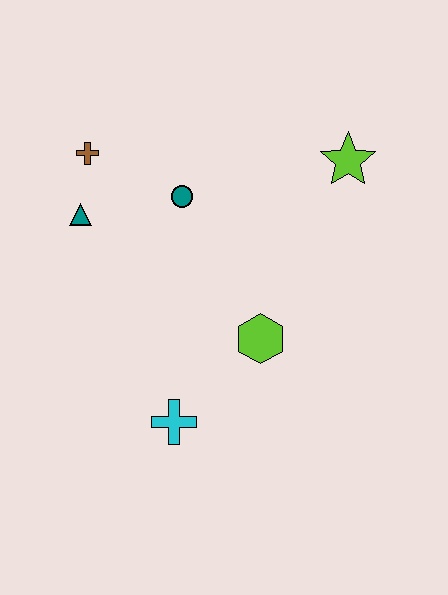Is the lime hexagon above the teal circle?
No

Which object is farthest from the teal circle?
The cyan cross is farthest from the teal circle.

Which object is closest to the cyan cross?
The lime hexagon is closest to the cyan cross.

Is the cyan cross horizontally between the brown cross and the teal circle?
Yes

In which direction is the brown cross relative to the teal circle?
The brown cross is to the left of the teal circle.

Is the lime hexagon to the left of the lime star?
Yes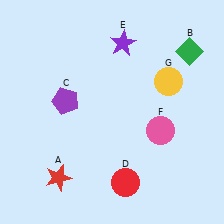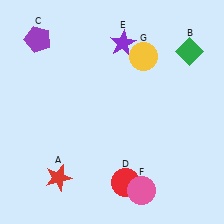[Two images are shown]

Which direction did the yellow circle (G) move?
The yellow circle (G) moved left.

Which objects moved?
The objects that moved are: the purple pentagon (C), the pink circle (F), the yellow circle (G).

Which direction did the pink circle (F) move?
The pink circle (F) moved down.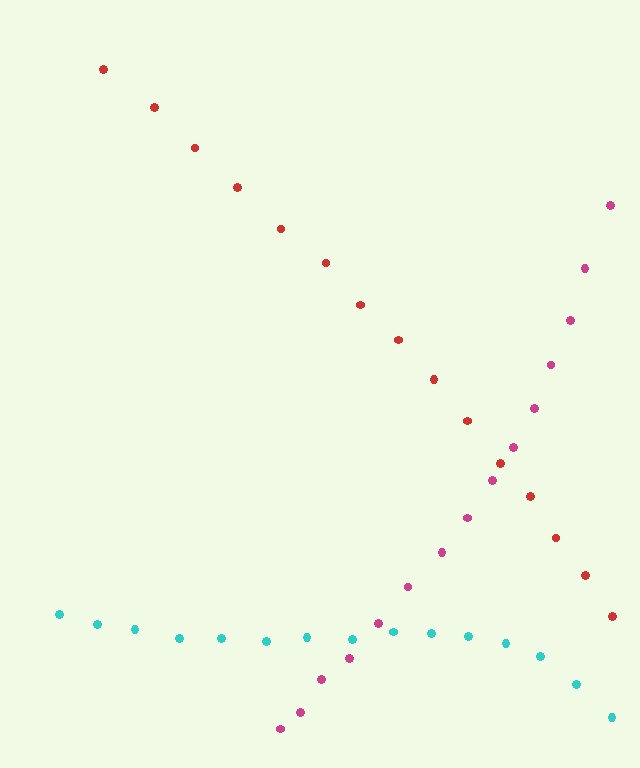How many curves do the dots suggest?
There are 3 distinct paths.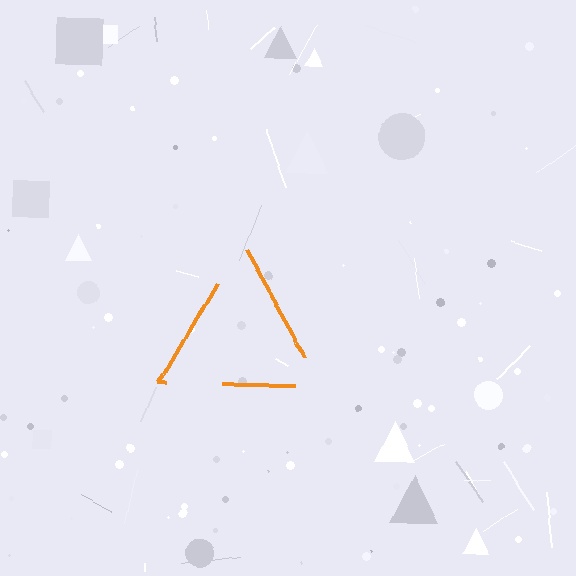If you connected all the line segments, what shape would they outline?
They would outline a triangle.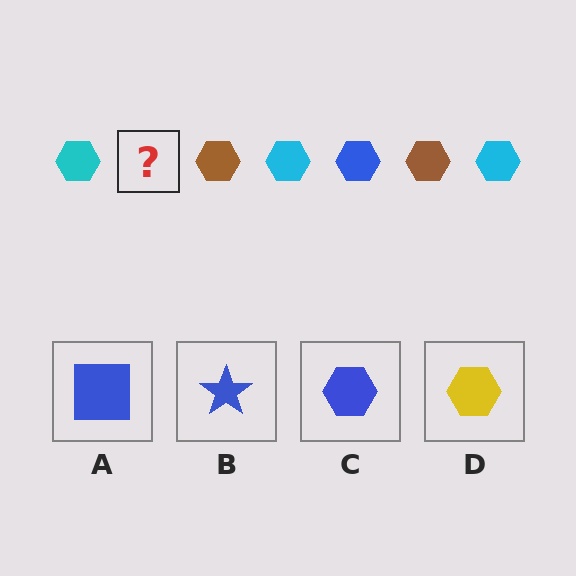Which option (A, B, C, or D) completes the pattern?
C.